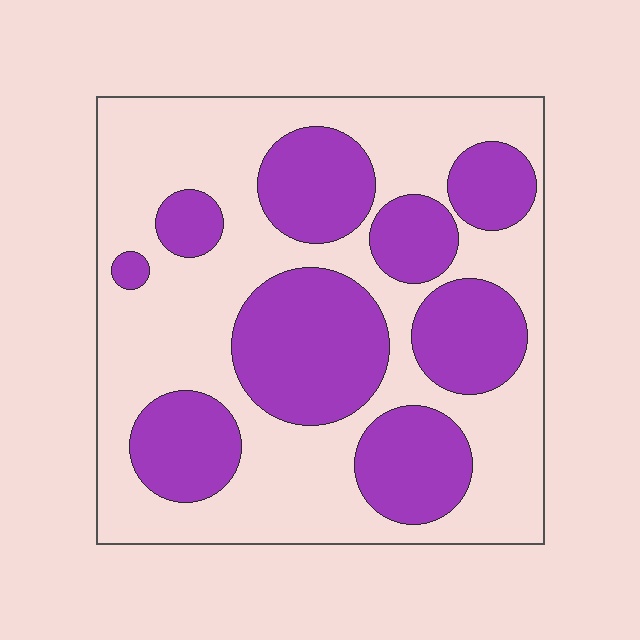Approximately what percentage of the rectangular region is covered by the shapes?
Approximately 40%.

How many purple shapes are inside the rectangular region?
9.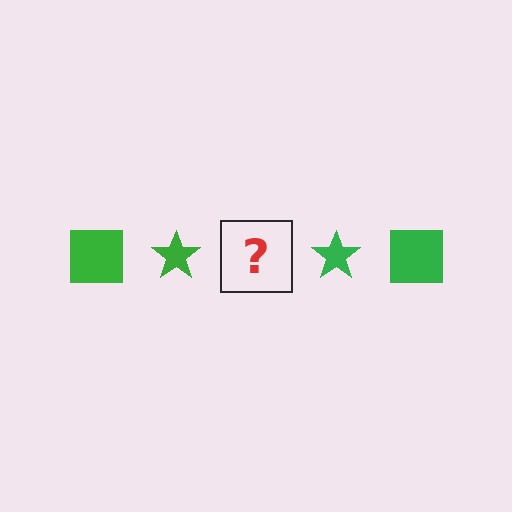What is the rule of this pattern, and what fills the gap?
The rule is that the pattern cycles through square, star shapes in green. The gap should be filled with a green square.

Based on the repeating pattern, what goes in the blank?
The blank should be a green square.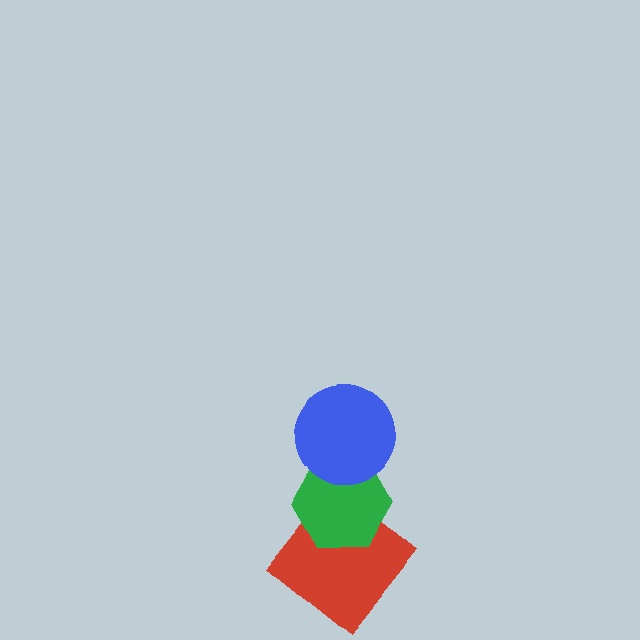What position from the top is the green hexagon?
The green hexagon is 2nd from the top.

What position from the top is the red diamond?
The red diamond is 3rd from the top.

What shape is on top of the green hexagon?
The blue circle is on top of the green hexagon.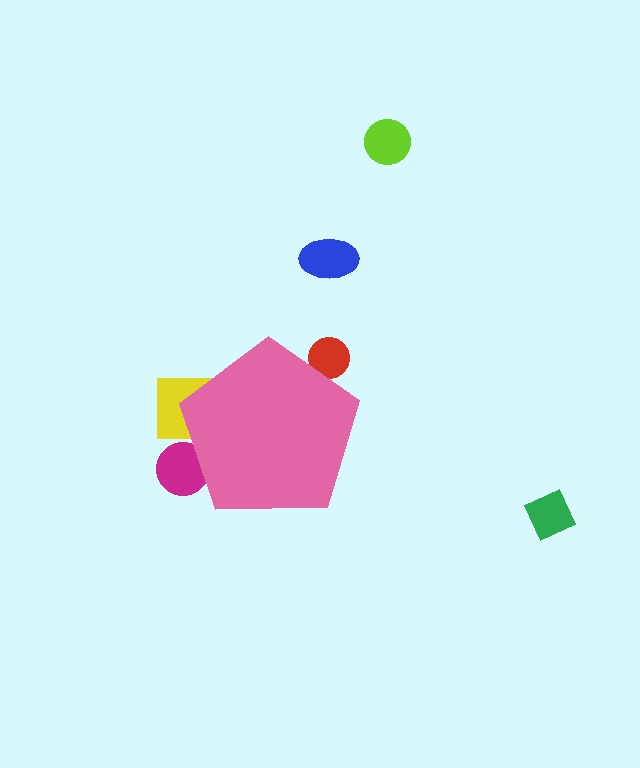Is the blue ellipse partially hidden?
No, the blue ellipse is fully visible.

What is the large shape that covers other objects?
A pink pentagon.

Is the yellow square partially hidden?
Yes, the yellow square is partially hidden behind the pink pentagon.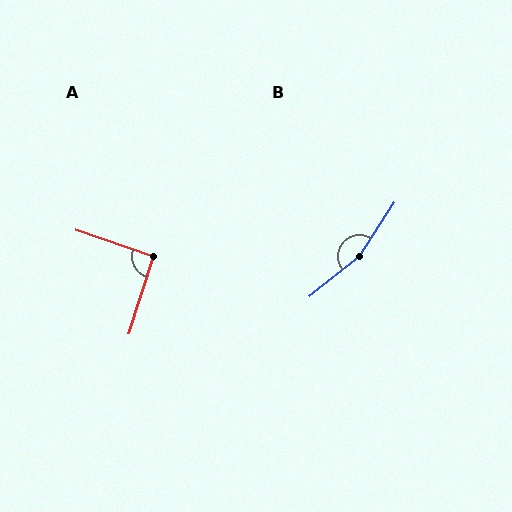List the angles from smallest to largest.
A (91°), B (162°).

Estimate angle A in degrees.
Approximately 91 degrees.